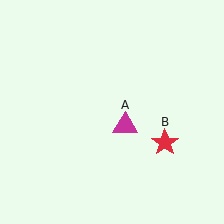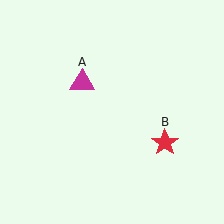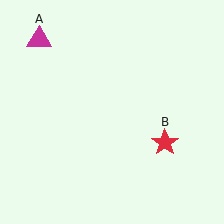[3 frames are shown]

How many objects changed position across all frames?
1 object changed position: magenta triangle (object A).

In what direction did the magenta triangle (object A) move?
The magenta triangle (object A) moved up and to the left.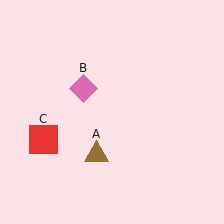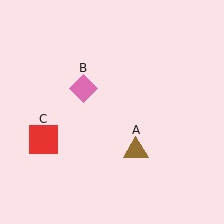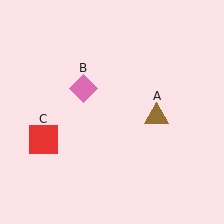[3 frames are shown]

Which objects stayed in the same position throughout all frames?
Pink diamond (object B) and red square (object C) remained stationary.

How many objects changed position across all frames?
1 object changed position: brown triangle (object A).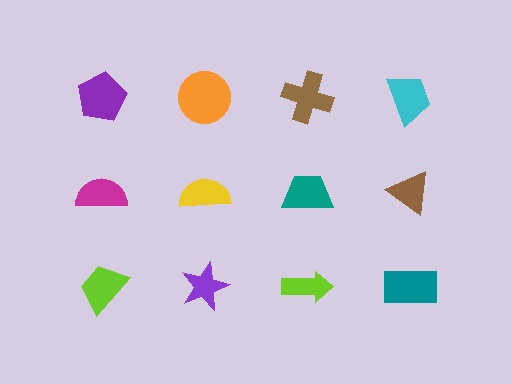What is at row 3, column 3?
A lime arrow.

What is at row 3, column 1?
A lime trapezoid.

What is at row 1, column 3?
A brown cross.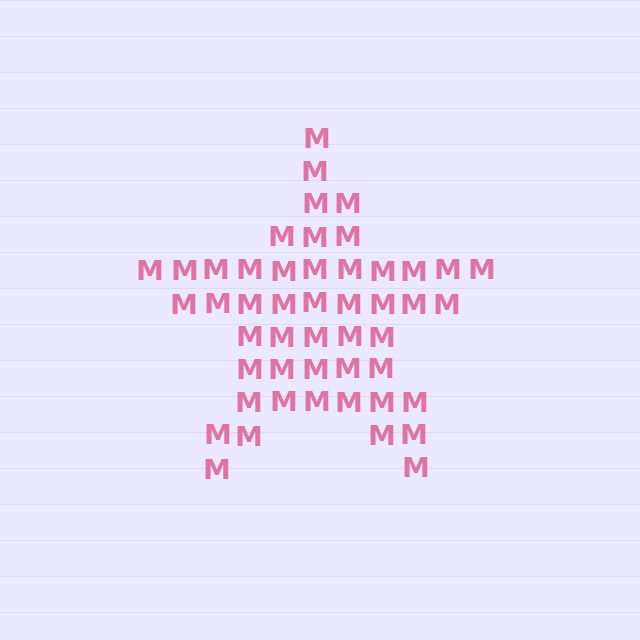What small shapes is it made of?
It is made of small letter M's.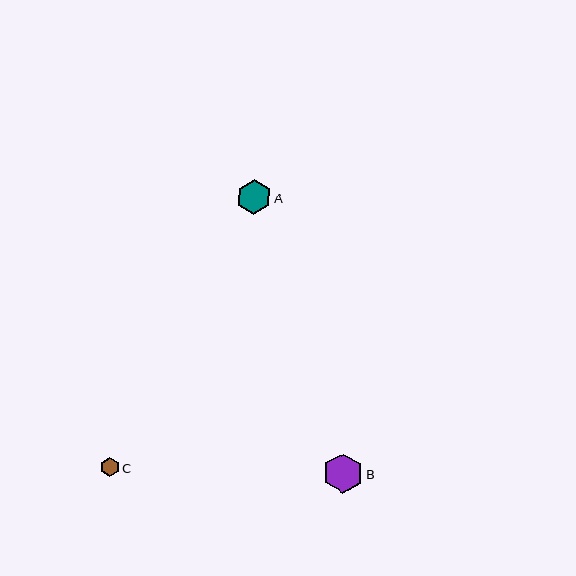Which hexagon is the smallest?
Hexagon C is the smallest with a size of approximately 19 pixels.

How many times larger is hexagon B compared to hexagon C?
Hexagon B is approximately 2.1 times the size of hexagon C.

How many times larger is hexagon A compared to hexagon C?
Hexagon A is approximately 1.8 times the size of hexagon C.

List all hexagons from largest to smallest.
From largest to smallest: B, A, C.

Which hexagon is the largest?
Hexagon B is the largest with a size of approximately 40 pixels.